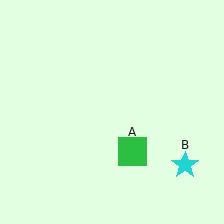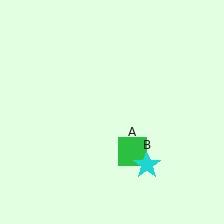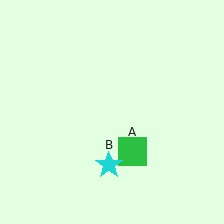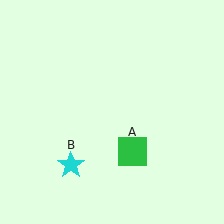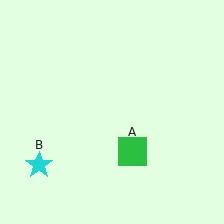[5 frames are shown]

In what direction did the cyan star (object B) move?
The cyan star (object B) moved left.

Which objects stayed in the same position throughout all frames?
Green square (object A) remained stationary.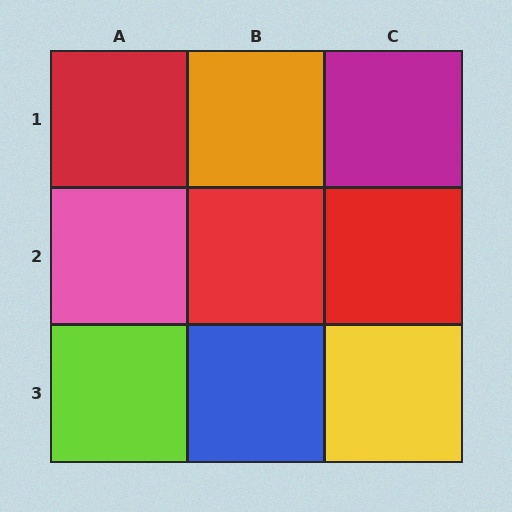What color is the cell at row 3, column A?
Lime.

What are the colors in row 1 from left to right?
Red, orange, magenta.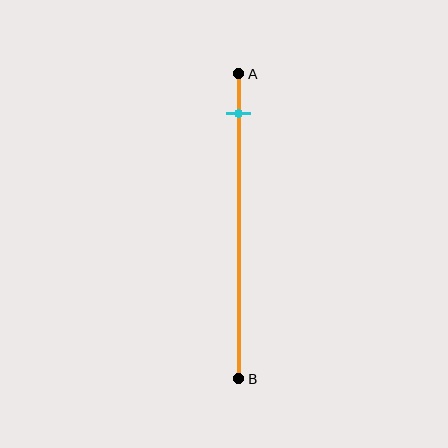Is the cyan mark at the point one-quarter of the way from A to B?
No, the mark is at about 15% from A, not at the 25% one-quarter point.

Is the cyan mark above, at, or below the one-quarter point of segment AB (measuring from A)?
The cyan mark is above the one-quarter point of segment AB.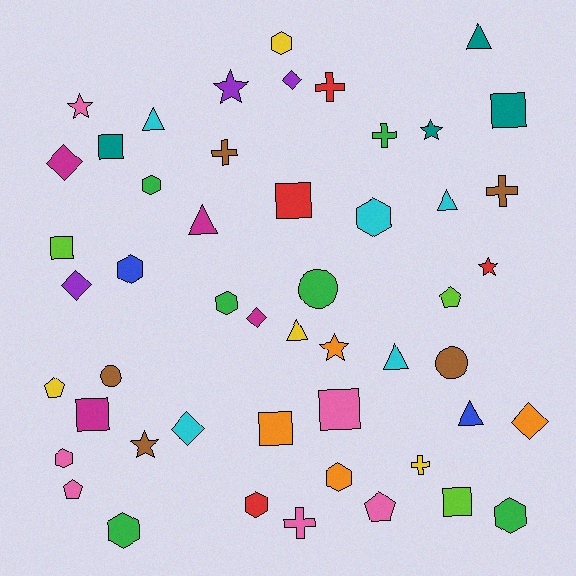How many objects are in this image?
There are 50 objects.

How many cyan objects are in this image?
There are 5 cyan objects.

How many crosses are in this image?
There are 6 crosses.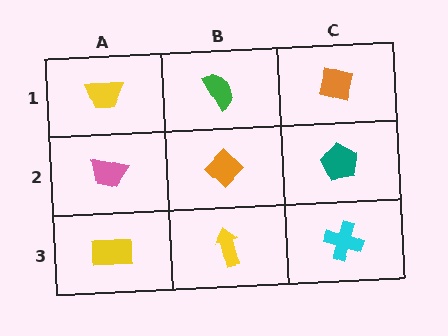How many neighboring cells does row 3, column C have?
2.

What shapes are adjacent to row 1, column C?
A teal pentagon (row 2, column C), a green semicircle (row 1, column B).